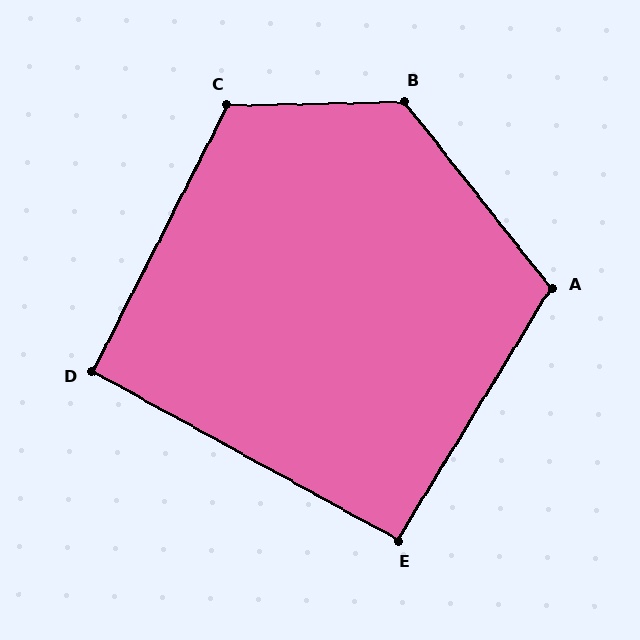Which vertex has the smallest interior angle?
D, at approximately 92 degrees.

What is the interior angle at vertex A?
Approximately 110 degrees (obtuse).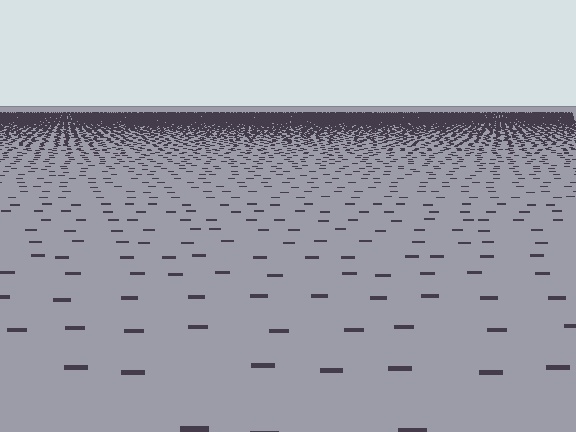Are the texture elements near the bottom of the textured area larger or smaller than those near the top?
Larger. Near the bottom, elements are closer to the viewer and appear at a bigger on-screen size.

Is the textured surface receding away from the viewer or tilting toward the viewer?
The surface is receding away from the viewer. Texture elements get smaller and denser toward the top.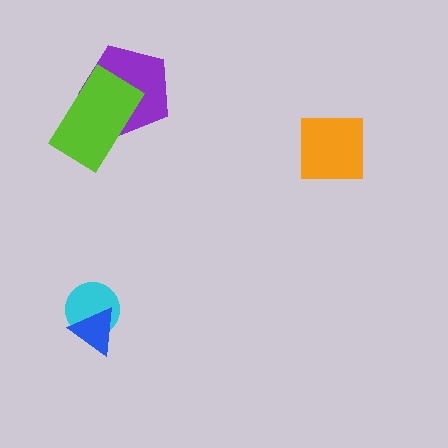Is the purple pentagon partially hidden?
Yes, it is partially covered by another shape.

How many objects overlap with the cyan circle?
1 object overlaps with the cyan circle.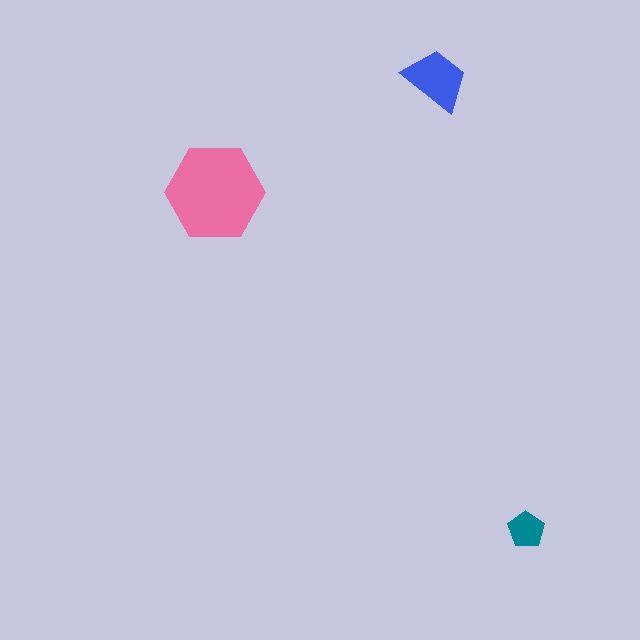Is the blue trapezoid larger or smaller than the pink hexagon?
Smaller.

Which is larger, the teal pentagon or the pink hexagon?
The pink hexagon.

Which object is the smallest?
The teal pentagon.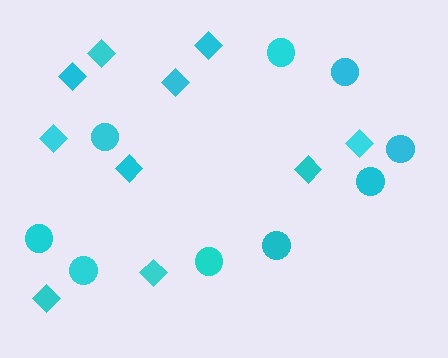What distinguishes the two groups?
There are 2 groups: one group of circles (9) and one group of diamonds (10).